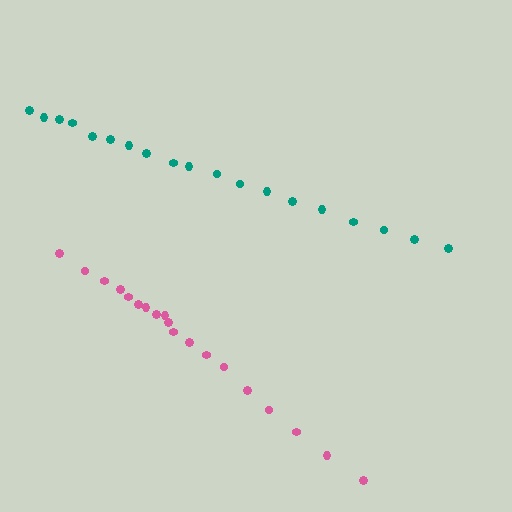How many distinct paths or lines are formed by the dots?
There are 2 distinct paths.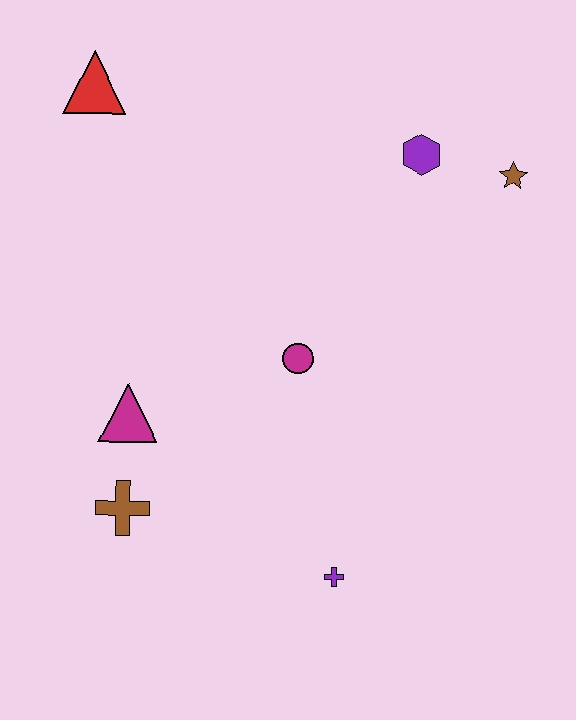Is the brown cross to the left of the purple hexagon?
Yes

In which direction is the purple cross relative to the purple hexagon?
The purple cross is below the purple hexagon.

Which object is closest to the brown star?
The purple hexagon is closest to the brown star.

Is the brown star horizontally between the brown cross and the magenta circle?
No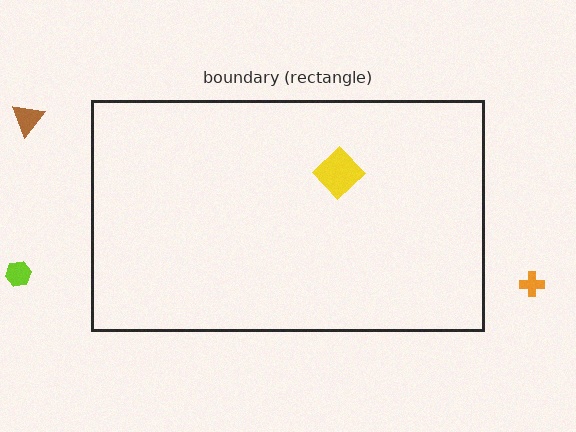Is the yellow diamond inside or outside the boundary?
Inside.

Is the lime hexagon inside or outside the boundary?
Outside.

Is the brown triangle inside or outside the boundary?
Outside.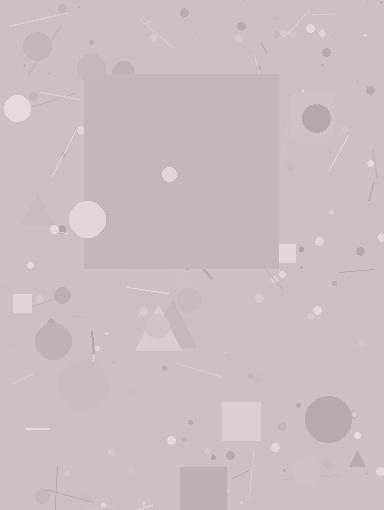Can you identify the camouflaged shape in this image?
The camouflaged shape is a square.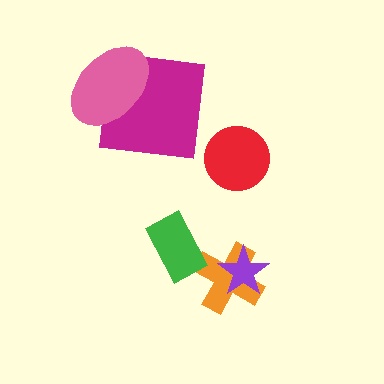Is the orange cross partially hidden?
Yes, it is partially covered by another shape.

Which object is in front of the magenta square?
The pink ellipse is in front of the magenta square.